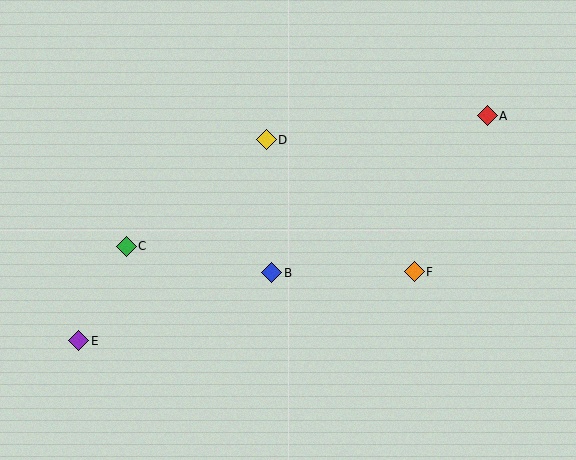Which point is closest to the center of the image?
Point B at (272, 273) is closest to the center.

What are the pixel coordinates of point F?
Point F is at (414, 272).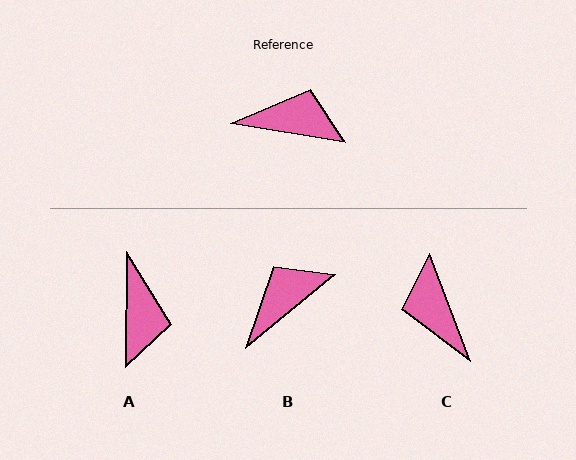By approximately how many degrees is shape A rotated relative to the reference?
Approximately 81 degrees clockwise.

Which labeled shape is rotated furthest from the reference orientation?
C, about 120 degrees away.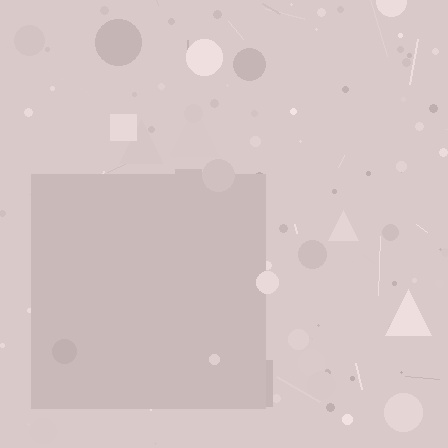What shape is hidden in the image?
A square is hidden in the image.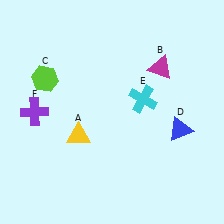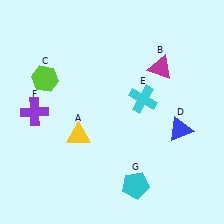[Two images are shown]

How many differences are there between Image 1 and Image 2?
There is 1 difference between the two images.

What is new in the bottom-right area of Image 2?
A cyan pentagon (G) was added in the bottom-right area of Image 2.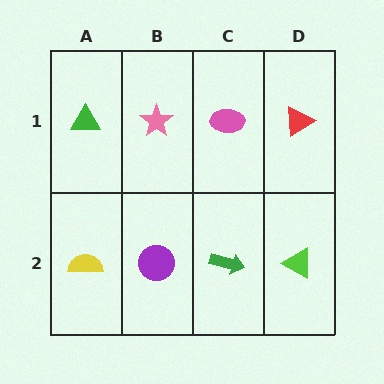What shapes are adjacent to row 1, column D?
A lime triangle (row 2, column D), a pink ellipse (row 1, column C).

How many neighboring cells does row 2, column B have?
3.